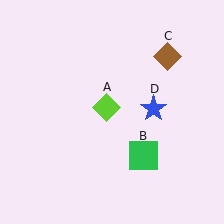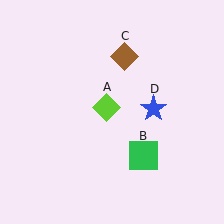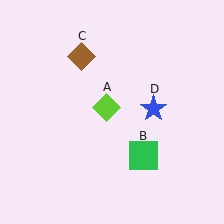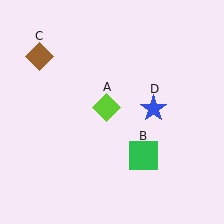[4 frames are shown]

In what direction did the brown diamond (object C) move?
The brown diamond (object C) moved left.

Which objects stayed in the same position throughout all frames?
Lime diamond (object A) and green square (object B) and blue star (object D) remained stationary.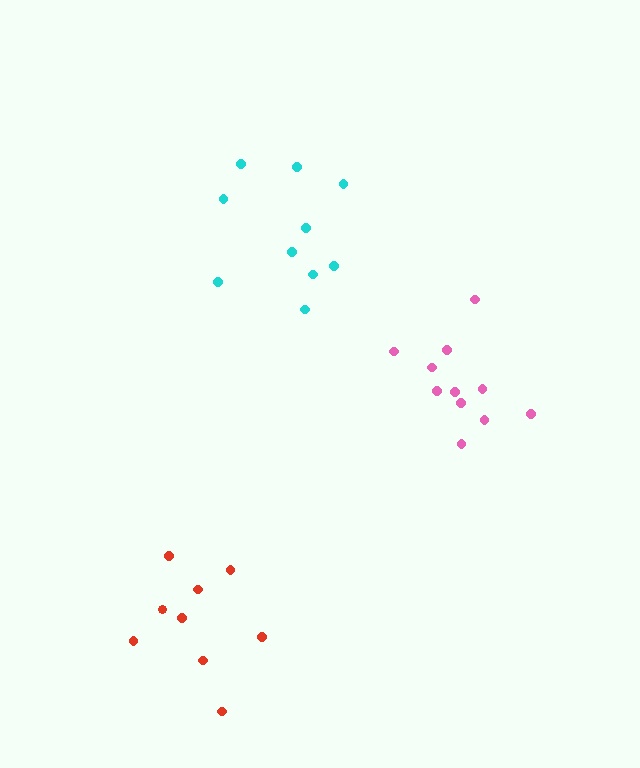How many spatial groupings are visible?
There are 3 spatial groupings.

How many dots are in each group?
Group 1: 10 dots, Group 2: 9 dots, Group 3: 11 dots (30 total).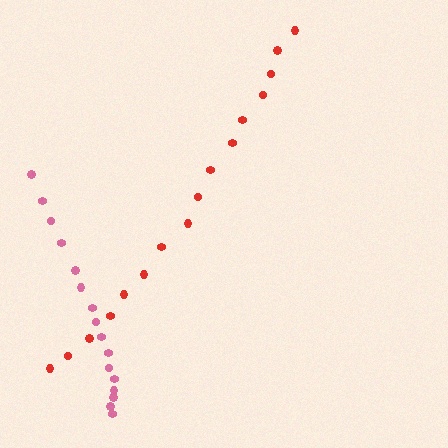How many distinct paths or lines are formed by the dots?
There are 2 distinct paths.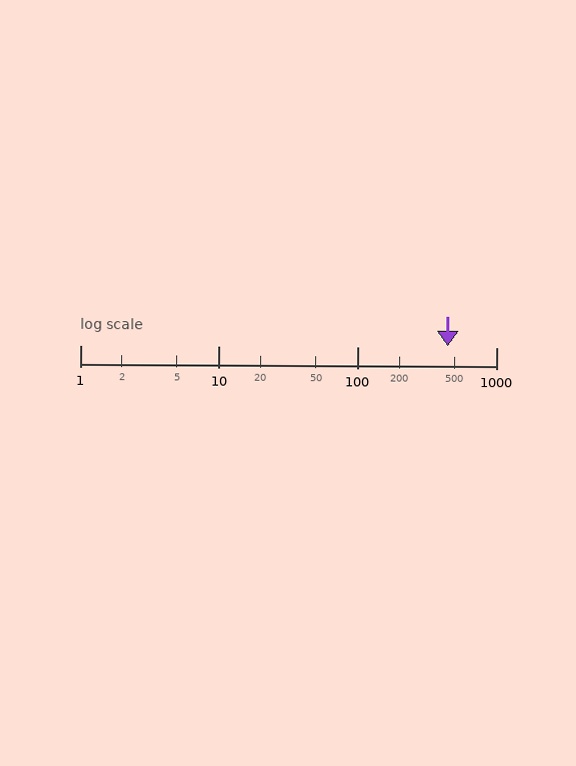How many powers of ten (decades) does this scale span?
The scale spans 3 decades, from 1 to 1000.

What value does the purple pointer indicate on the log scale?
The pointer indicates approximately 450.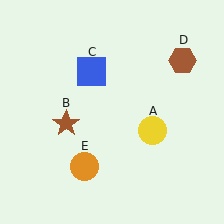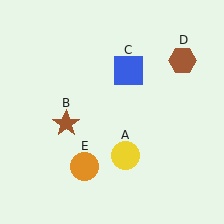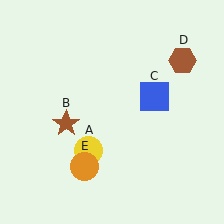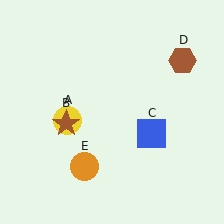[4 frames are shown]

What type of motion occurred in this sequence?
The yellow circle (object A), blue square (object C) rotated clockwise around the center of the scene.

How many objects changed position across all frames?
2 objects changed position: yellow circle (object A), blue square (object C).